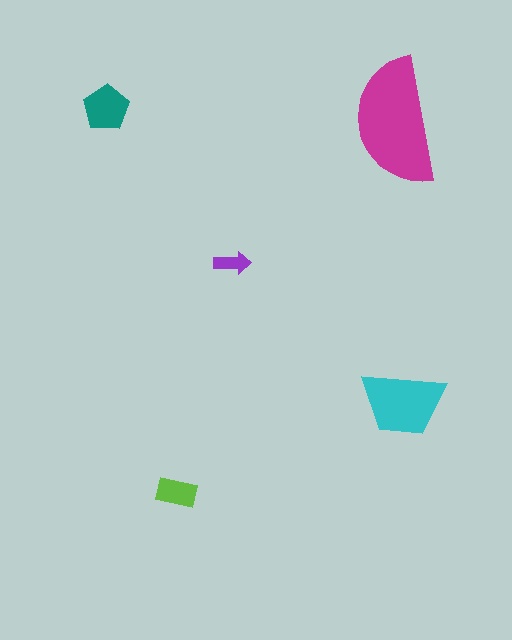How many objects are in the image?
There are 5 objects in the image.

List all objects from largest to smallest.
The magenta semicircle, the cyan trapezoid, the teal pentagon, the lime rectangle, the purple arrow.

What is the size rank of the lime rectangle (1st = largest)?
4th.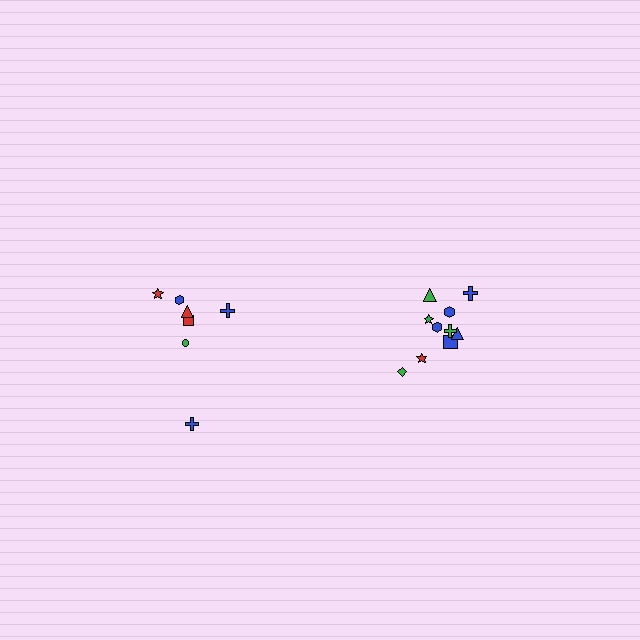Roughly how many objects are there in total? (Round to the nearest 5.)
Roughly 15 objects in total.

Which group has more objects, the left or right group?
The right group.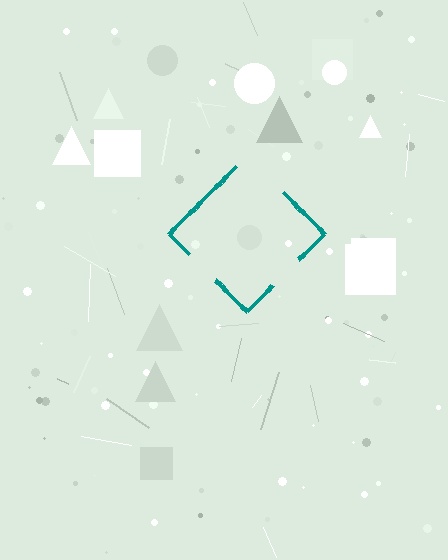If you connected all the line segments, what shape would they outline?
They would outline a diamond.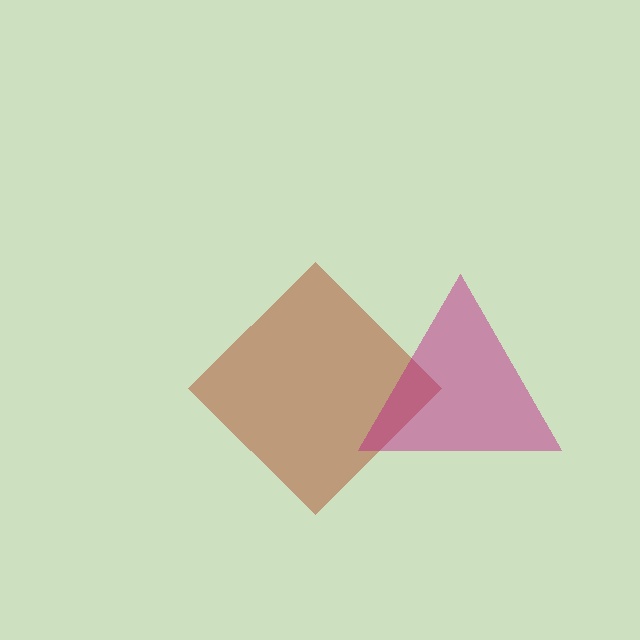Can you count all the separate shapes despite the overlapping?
Yes, there are 2 separate shapes.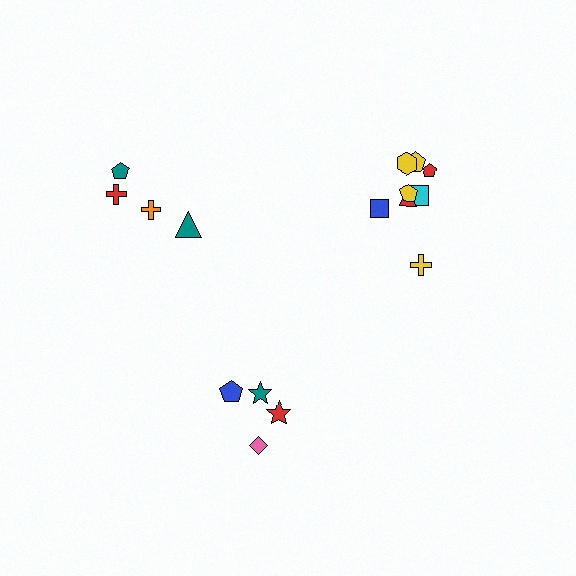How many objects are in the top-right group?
There are 8 objects.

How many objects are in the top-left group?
There are 4 objects.